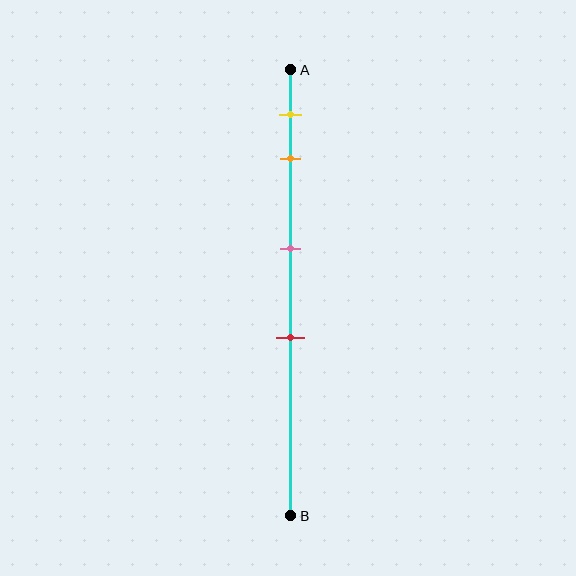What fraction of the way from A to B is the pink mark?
The pink mark is approximately 40% (0.4) of the way from A to B.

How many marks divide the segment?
There are 4 marks dividing the segment.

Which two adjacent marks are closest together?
The yellow and orange marks are the closest adjacent pair.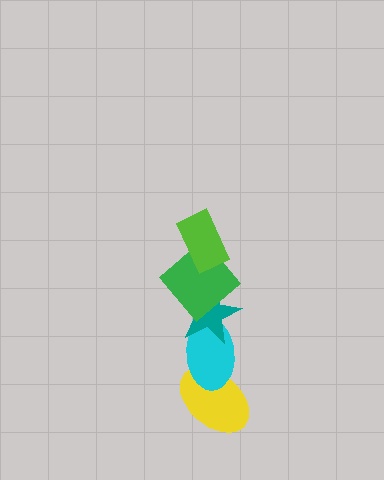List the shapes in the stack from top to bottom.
From top to bottom: the lime rectangle, the green diamond, the teal star, the cyan ellipse, the yellow ellipse.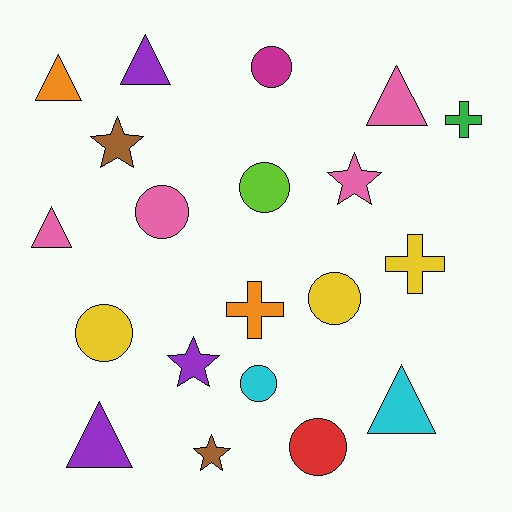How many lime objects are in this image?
There is 1 lime object.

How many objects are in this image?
There are 20 objects.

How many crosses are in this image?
There are 3 crosses.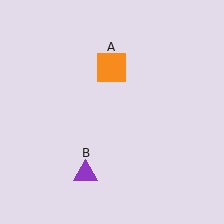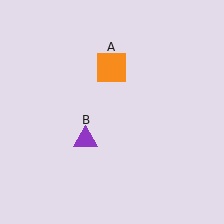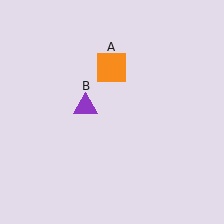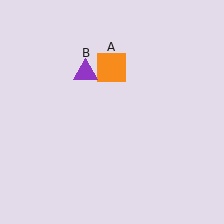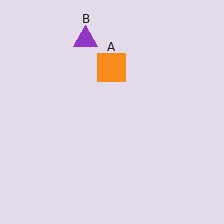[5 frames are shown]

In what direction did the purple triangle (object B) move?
The purple triangle (object B) moved up.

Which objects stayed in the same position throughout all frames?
Orange square (object A) remained stationary.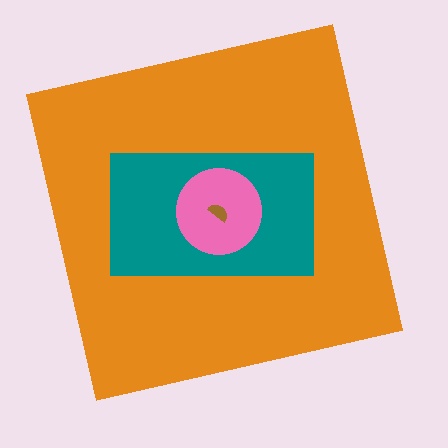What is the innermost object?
The brown semicircle.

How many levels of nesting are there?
4.